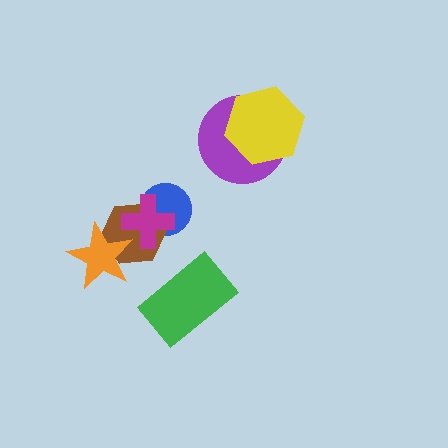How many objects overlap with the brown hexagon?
3 objects overlap with the brown hexagon.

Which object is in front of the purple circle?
The yellow hexagon is in front of the purple circle.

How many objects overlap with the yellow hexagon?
1 object overlaps with the yellow hexagon.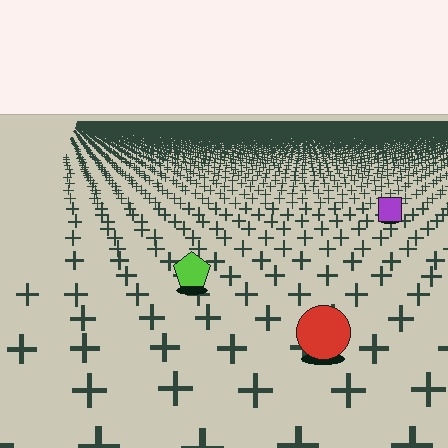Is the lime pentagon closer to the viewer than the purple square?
Yes. The lime pentagon is closer — you can tell from the texture gradient: the ground texture is coarser near it.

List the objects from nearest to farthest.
From nearest to farthest: the red circle, the lime pentagon, the purple square.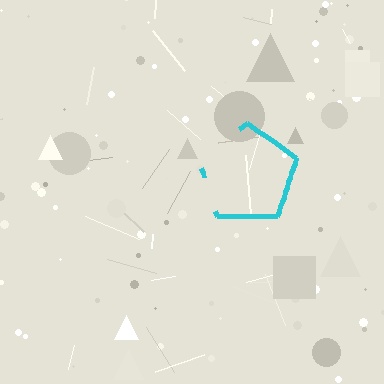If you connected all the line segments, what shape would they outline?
They would outline a pentagon.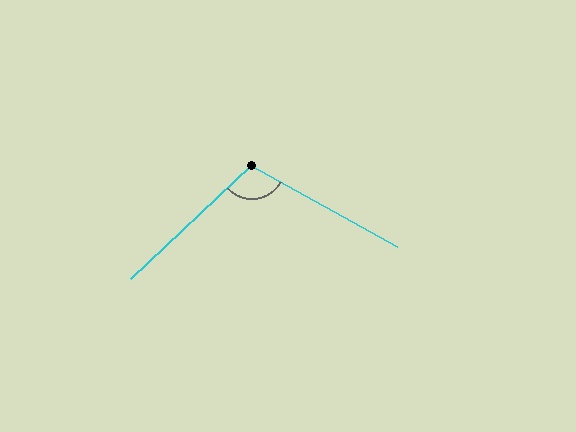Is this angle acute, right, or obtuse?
It is obtuse.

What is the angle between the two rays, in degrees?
Approximately 108 degrees.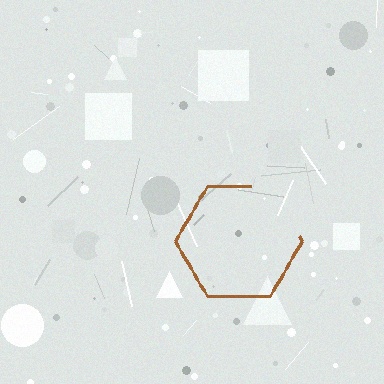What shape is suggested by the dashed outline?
The dashed outline suggests a hexagon.